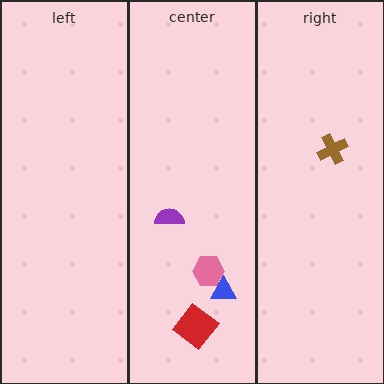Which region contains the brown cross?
The right region.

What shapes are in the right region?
The brown cross.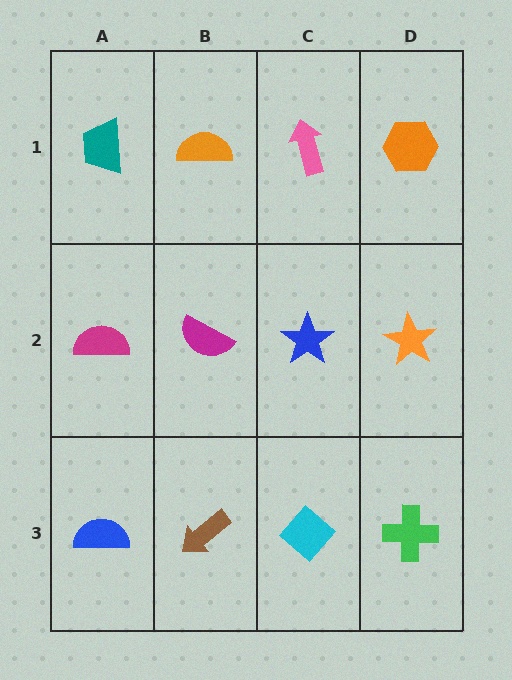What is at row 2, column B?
A magenta semicircle.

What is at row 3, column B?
A brown arrow.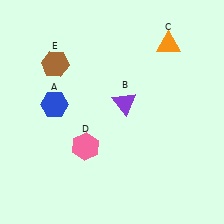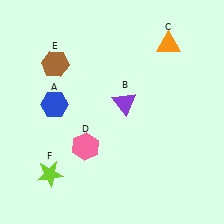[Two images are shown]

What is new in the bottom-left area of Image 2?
A lime star (F) was added in the bottom-left area of Image 2.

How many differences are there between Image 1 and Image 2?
There is 1 difference between the two images.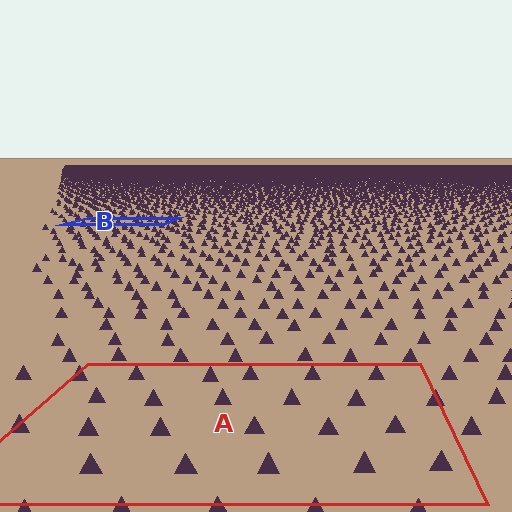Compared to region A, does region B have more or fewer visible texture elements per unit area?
Region B has more texture elements per unit area — they are packed more densely because it is farther away.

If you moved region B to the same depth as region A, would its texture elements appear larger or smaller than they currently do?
They would appear larger. At a closer depth, the same texture elements are projected at a bigger on-screen size.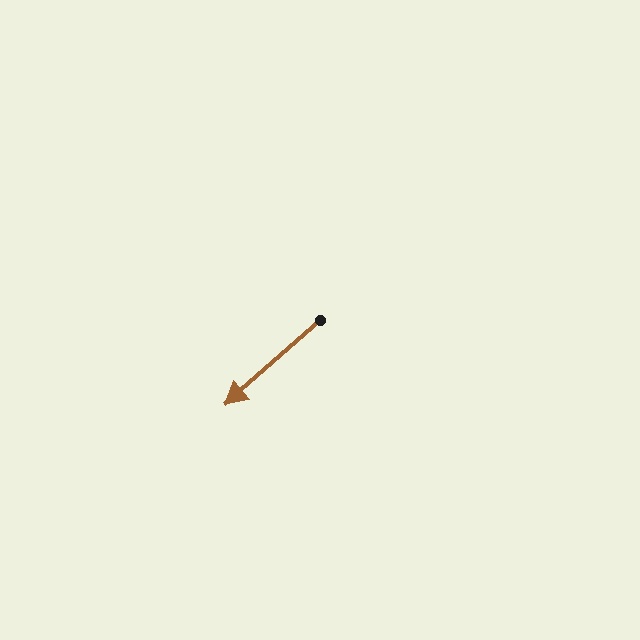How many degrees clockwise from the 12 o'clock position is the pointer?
Approximately 228 degrees.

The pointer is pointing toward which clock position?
Roughly 8 o'clock.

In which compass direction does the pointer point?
Southwest.